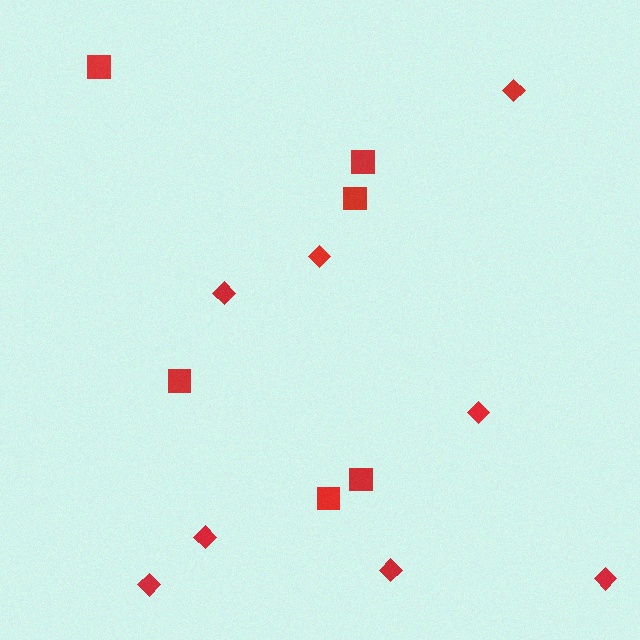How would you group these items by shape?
There are 2 groups: one group of diamonds (8) and one group of squares (6).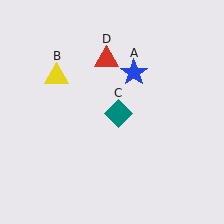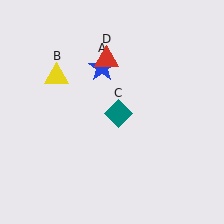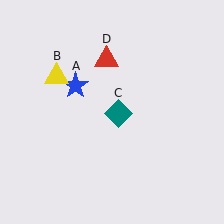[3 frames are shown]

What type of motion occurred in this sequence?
The blue star (object A) rotated counterclockwise around the center of the scene.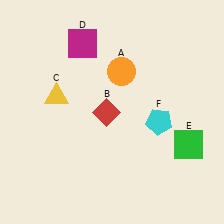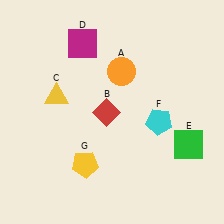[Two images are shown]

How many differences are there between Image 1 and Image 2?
There is 1 difference between the two images.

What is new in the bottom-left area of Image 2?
A yellow pentagon (G) was added in the bottom-left area of Image 2.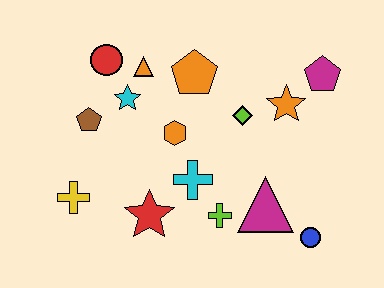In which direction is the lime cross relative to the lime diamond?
The lime cross is below the lime diamond.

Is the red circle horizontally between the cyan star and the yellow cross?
Yes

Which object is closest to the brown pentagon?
The cyan star is closest to the brown pentagon.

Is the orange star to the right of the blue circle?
No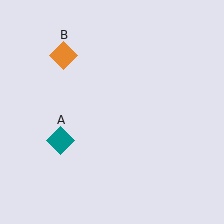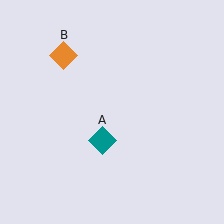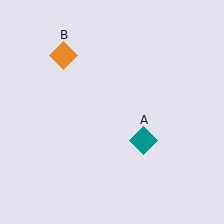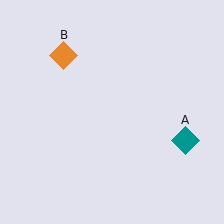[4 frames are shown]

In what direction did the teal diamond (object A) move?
The teal diamond (object A) moved right.